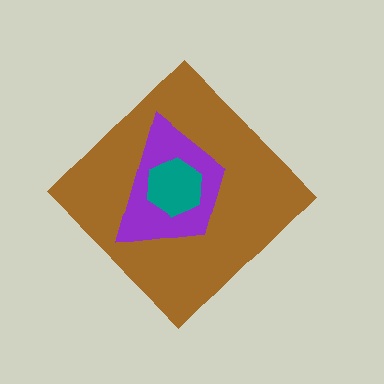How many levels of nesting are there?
3.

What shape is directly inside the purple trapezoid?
The teal hexagon.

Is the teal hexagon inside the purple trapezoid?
Yes.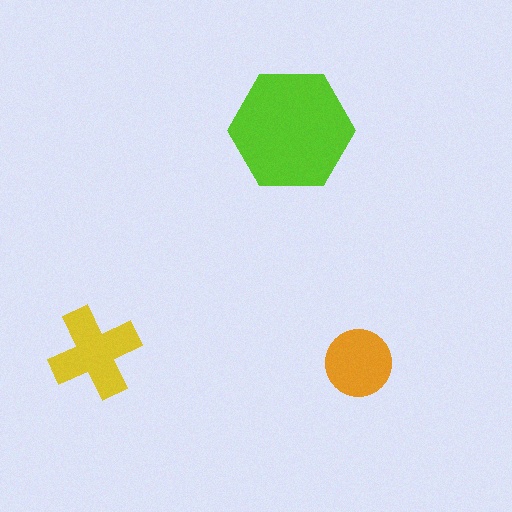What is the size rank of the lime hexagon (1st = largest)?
1st.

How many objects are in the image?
There are 3 objects in the image.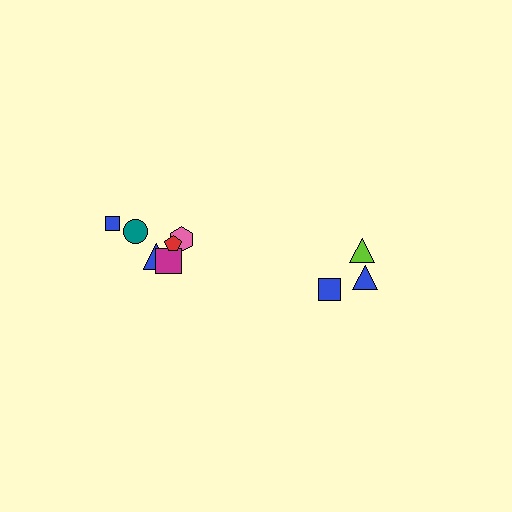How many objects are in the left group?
There are 6 objects.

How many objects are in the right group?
There are 3 objects.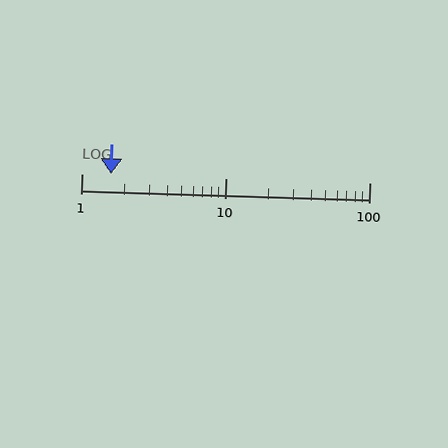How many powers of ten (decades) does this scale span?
The scale spans 2 decades, from 1 to 100.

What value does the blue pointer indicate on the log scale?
The pointer indicates approximately 1.6.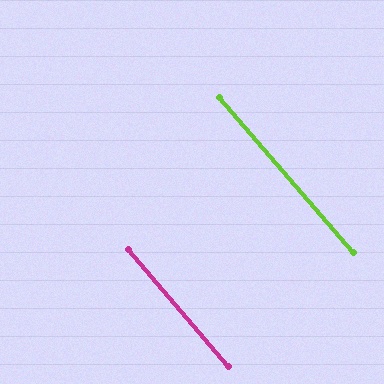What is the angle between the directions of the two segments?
Approximately 0 degrees.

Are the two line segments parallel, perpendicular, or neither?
Parallel — their directions differ by only 0.5°.